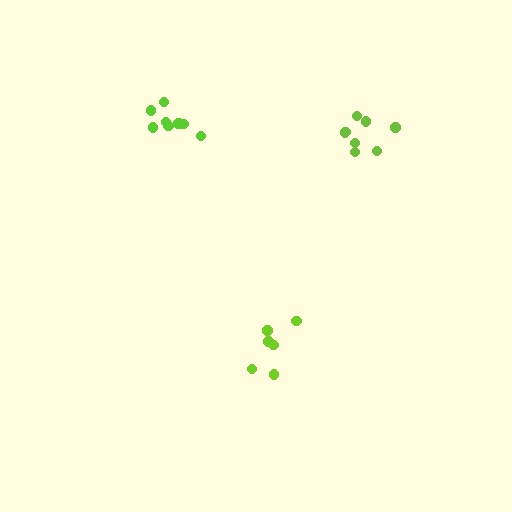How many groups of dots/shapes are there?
There are 3 groups.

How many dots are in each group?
Group 1: 8 dots, Group 2: 7 dots, Group 3: 8 dots (23 total).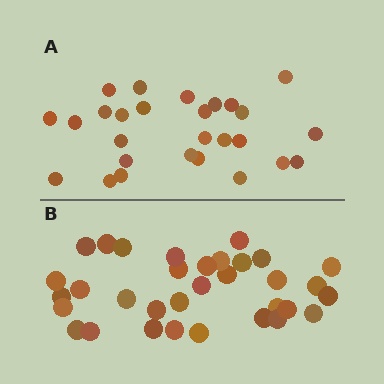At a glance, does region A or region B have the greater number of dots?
Region B (the bottom region) has more dots.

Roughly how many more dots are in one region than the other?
Region B has about 6 more dots than region A.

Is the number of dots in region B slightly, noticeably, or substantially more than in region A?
Region B has only slightly more — the two regions are fairly close. The ratio is roughly 1.2 to 1.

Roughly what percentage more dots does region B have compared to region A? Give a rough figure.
About 20% more.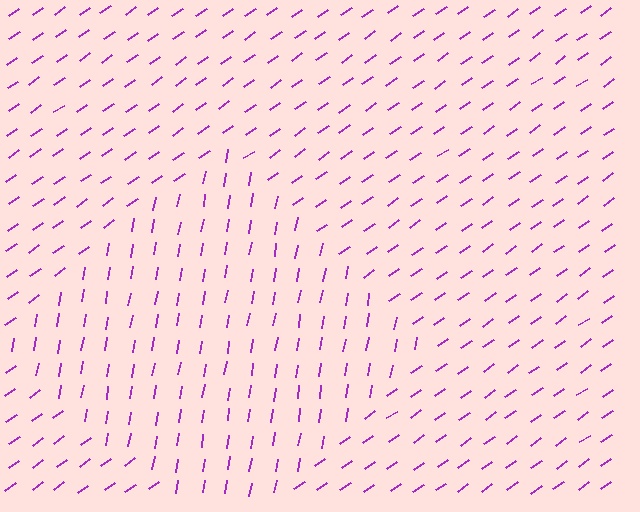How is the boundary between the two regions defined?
The boundary is defined purely by a change in line orientation (approximately 45 degrees difference). All lines are the same color and thickness.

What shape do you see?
I see a diamond.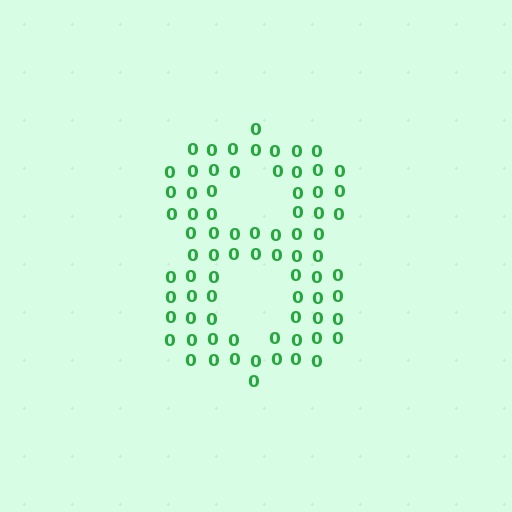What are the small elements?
The small elements are digit 0's.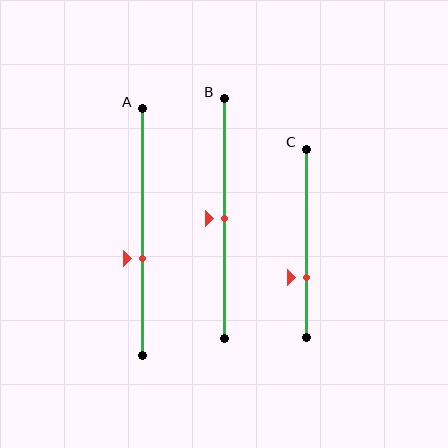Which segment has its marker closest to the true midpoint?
Segment B has its marker closest to the true midpoint.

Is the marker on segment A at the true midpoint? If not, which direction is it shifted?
No, the marker on segment A is shifted downward by about 11% of the segment length.